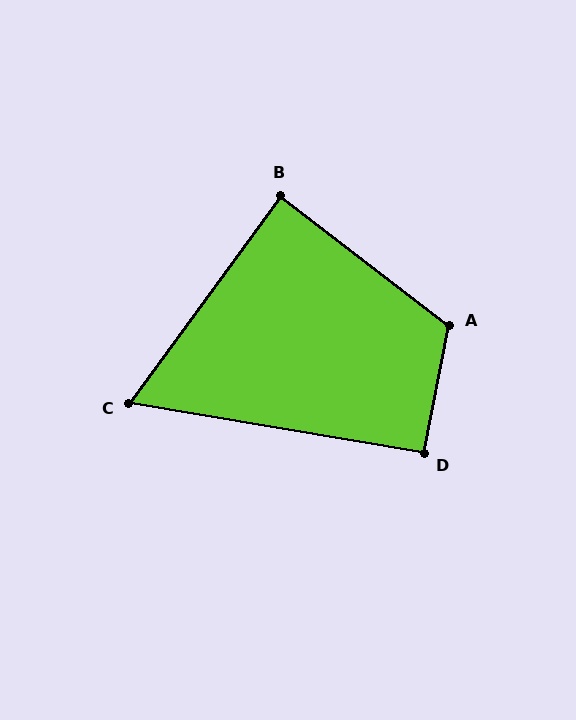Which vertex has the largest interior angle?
A, at approximately 116 degrees.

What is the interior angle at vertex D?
Approximately 92 degrees (approximately right).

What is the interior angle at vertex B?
Approximately 88 degrees (approximately right).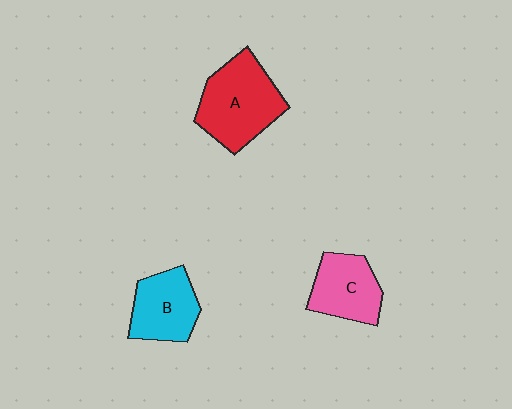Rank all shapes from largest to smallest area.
From largest to smallest: A (red), B (cyan), C (pink).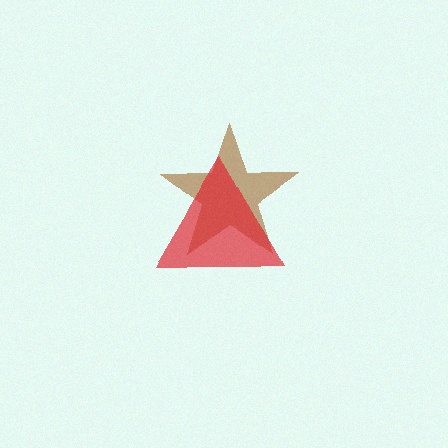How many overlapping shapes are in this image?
There are 2 overlapping shapes in the image.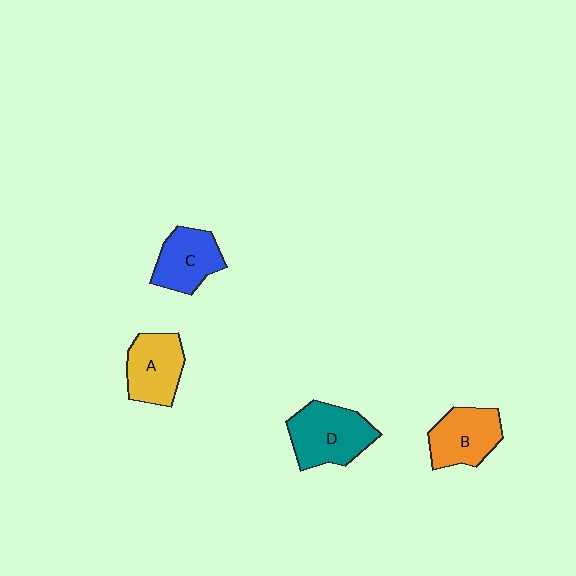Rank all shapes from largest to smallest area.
From largest to smallest: D (teal), B (orange), A (yellow), C (blue).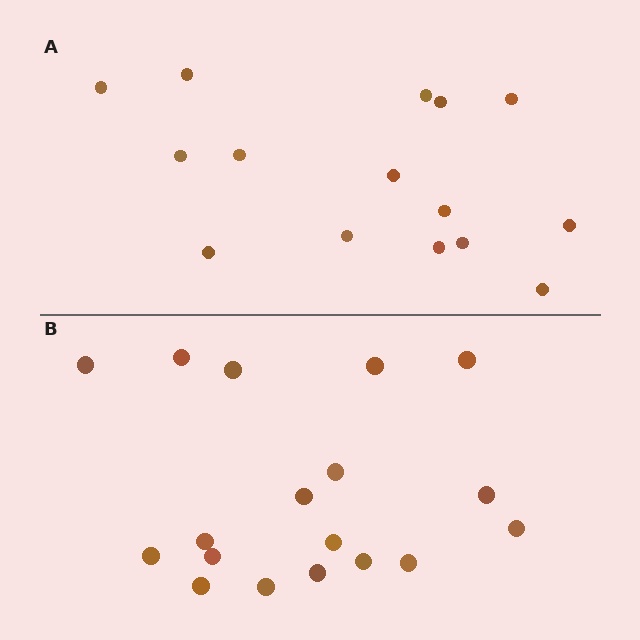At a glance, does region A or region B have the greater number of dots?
Region B (the bottom region) has more dots.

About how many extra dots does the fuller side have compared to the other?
Region B has just a few more — roughly 2 or 3 more dots than region A.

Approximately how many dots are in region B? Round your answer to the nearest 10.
About 20 dots. (The exact count is 18, which rounds to 20.)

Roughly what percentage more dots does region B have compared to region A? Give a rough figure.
About 20% more.